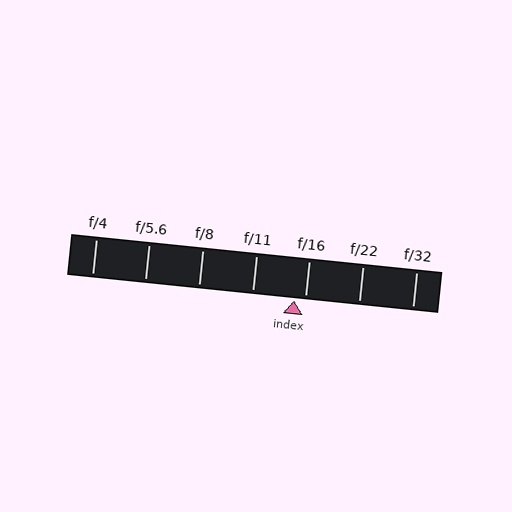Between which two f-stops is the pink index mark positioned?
The index mark is between f/11 and f/16.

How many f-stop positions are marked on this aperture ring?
There are 7 f-stop positions marked.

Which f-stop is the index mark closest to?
The index mark is closest to f/16.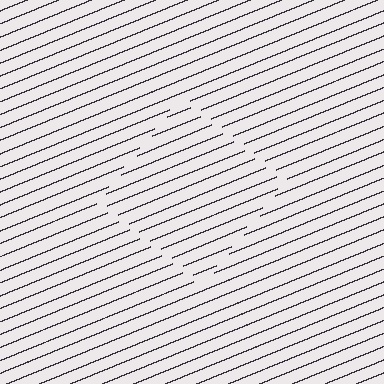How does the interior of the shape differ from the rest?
The interior of the shape contains the same grating, shifted by half a period — the contour is defined by the phase discontinuity where line-ends from the inner and outer gratings abut.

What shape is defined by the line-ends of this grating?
An illusory square. The interior of the shape contains the same grating, shifted by half a period — the contour is defined by the phase discontinuity where line-ends from the inner and outer gratings abut.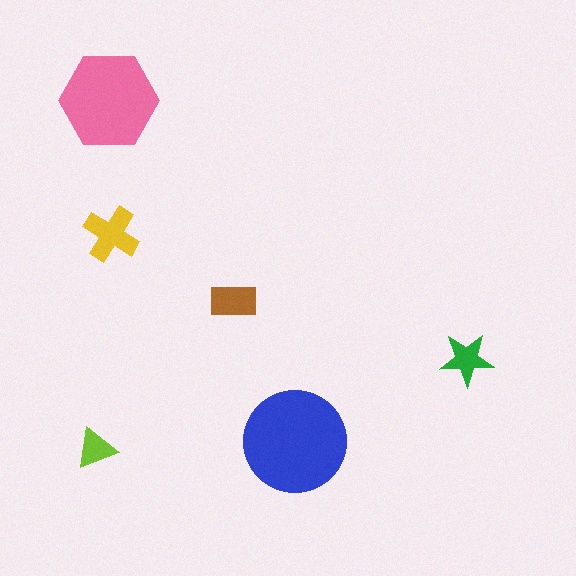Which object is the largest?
The blue circle.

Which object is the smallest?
The lime triangle.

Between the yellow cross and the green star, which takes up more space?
The yellow cross.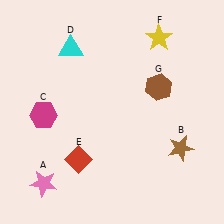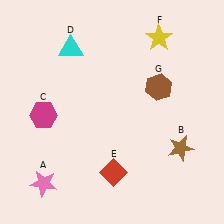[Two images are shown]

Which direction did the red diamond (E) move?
The red diamond (E) moved right.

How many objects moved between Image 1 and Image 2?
1 object moved between the two images.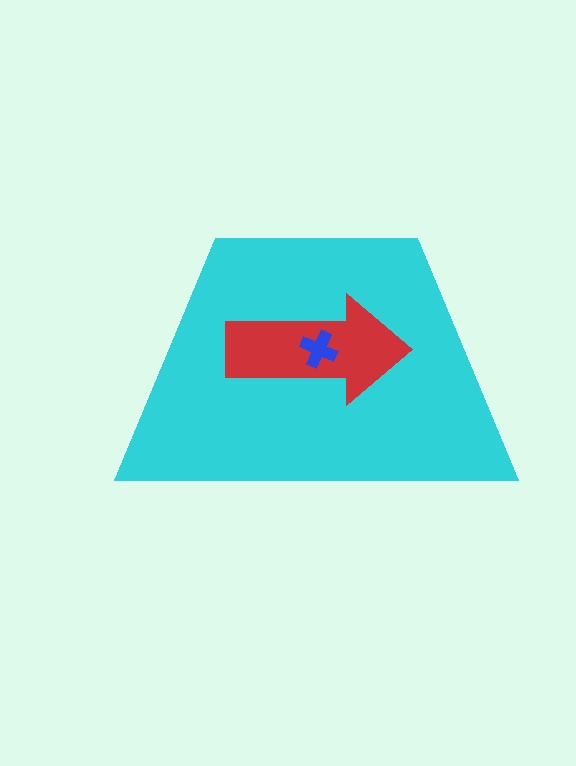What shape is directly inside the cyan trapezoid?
The red arrow.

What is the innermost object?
The blue cross.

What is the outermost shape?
The cyan trapezoid.